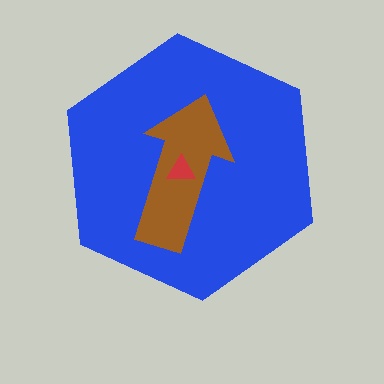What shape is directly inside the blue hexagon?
The brown arrow.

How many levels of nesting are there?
3.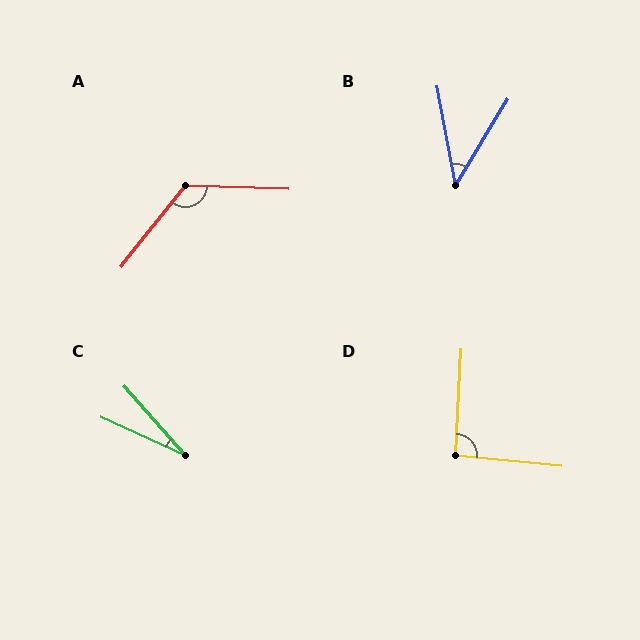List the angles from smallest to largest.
C (24°), B (42°), D (93°), A (126°).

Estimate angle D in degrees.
Approximately 93 degrees.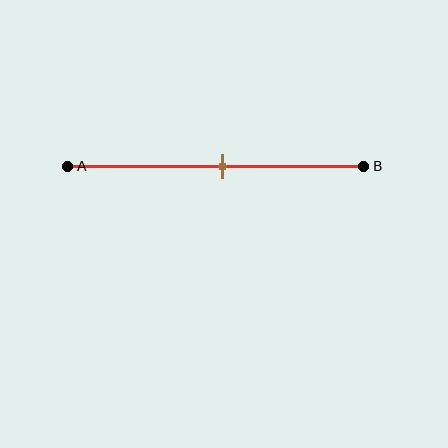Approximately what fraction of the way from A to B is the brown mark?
The brown mark is approximately 50% of the way from A to B.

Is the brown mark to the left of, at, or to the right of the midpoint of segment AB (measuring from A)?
The brown mark is approximately at the midpoint of segment AB.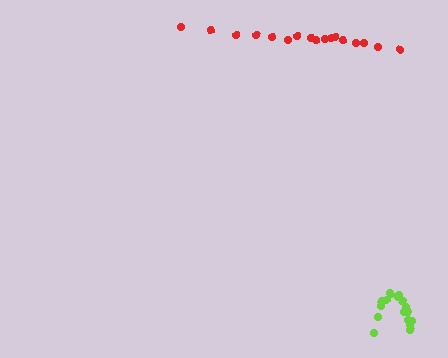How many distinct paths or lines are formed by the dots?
There are 2 distinct paths.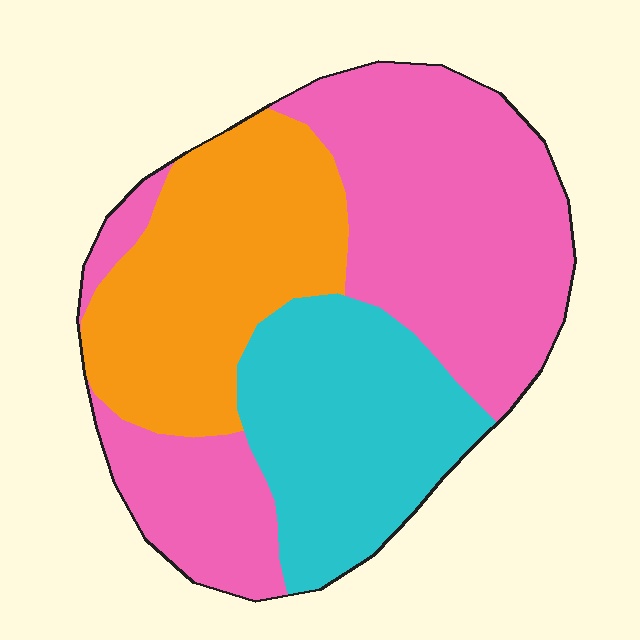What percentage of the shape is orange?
Orange covers around 30% of the shape.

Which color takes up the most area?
Pink, at roughly 45%.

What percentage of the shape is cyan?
Cyan covers 25% of the shape.